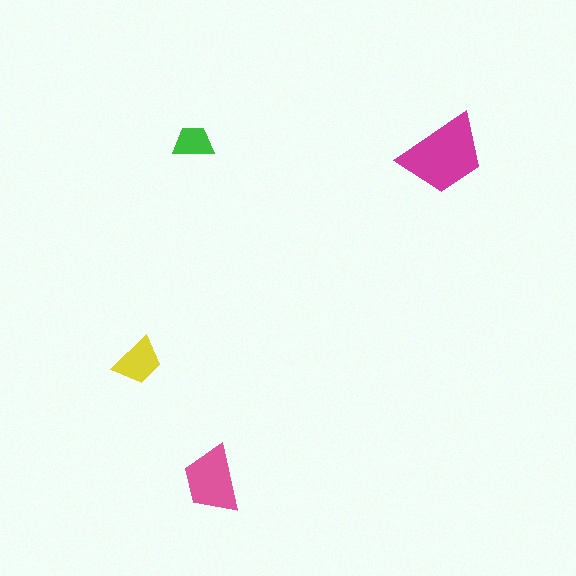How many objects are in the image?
There are 4 objects in the image.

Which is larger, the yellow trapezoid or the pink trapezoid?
The pink one.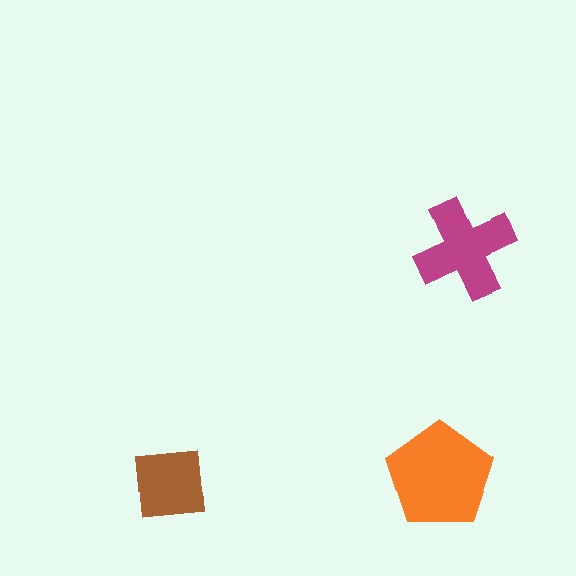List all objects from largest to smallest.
The orange pentagon, the magenta cross, the brown square.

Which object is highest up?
The magenta cross is topmost.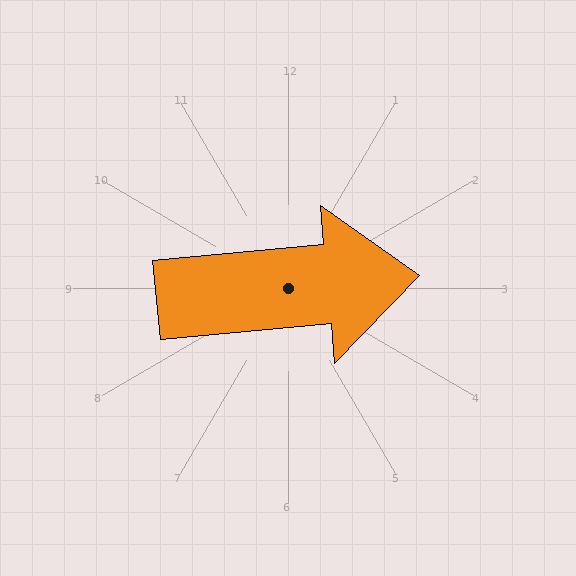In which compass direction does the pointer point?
East.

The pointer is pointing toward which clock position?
Roughly 3 o'clock.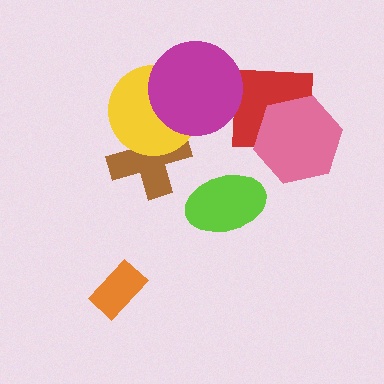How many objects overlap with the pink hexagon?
1 object overlaps with the pink hexagon.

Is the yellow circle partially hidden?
Yes, it is partially covered by another shape.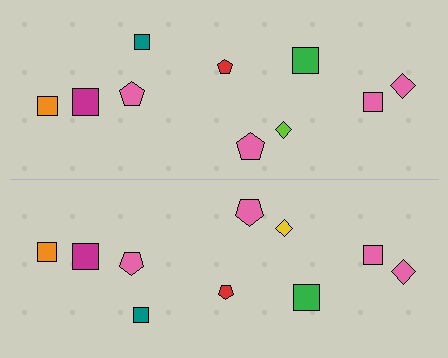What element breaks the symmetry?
The yellow diamond on the bottom side breaks the symmetry — its mirror counterpart is lime.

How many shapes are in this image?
There are 20 shapes in this image.